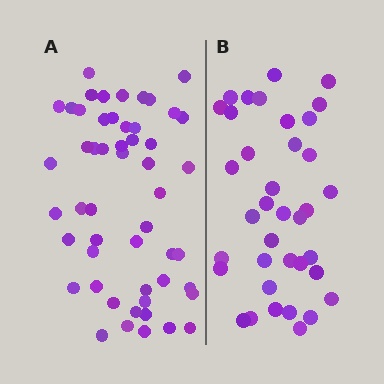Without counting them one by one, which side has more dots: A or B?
Region A (the left region) has more dots.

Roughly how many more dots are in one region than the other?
Region A has approximately 15 more dots than region B.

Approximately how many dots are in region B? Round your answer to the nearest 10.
About 40 dots. (The exact count is 37, which rounds to 40.)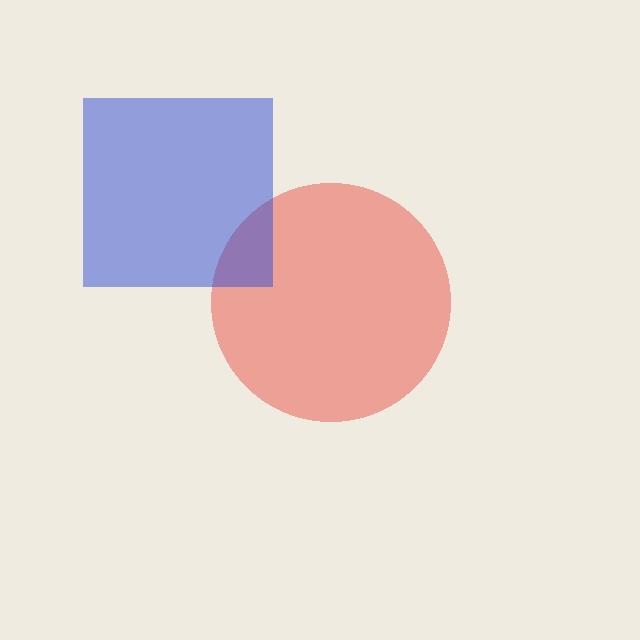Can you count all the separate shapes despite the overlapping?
Yes, there are 2 separate shapes.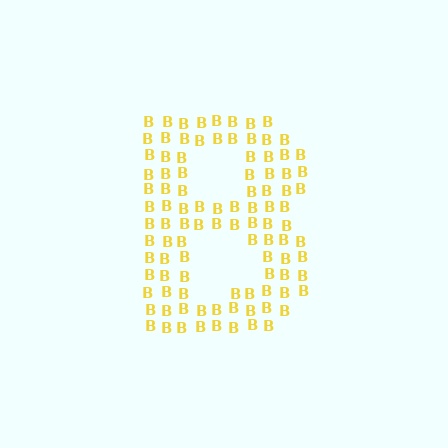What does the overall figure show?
The overall figure shows the letter B.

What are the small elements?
The small elements are letter B's.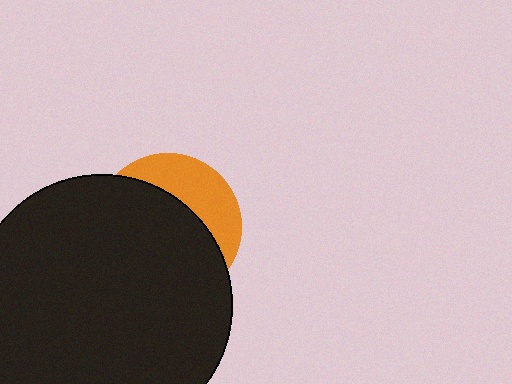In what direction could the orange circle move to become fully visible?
The orange circle could move toward the upper-right. That would shift it out from behind the black circle entirely.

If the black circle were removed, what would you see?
You would see the complete orange circle.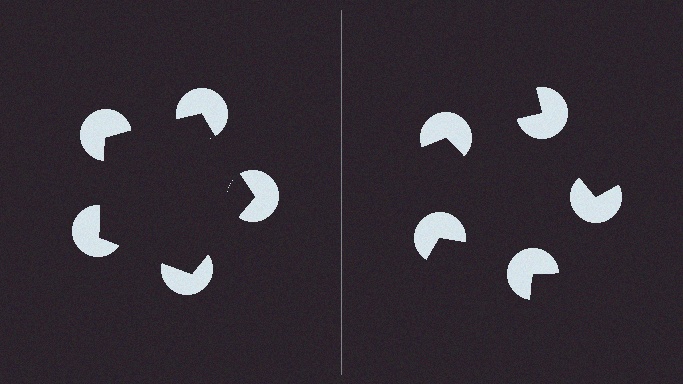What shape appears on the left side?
An illusory pentagon.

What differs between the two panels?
The pac-man discs are positioned identically on both sides; only the wedge orientations differ. On the left they align to a pentagon; on the right they are misaligned.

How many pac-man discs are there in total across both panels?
10 — 5 on each side.